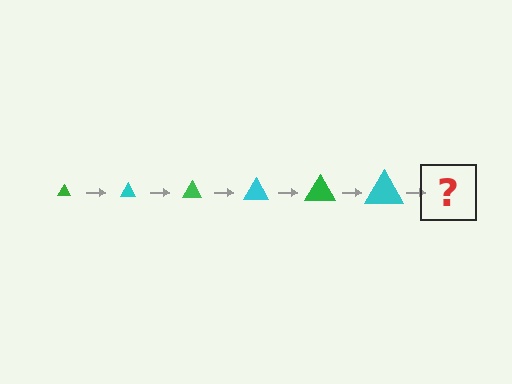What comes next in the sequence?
The next element should be a green triangle, larger than the previous one.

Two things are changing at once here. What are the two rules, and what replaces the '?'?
The two rules are that the triangle grows larger each step and the color cycles through green and cyan. The '?' should be a green triangle, larger than the previous one.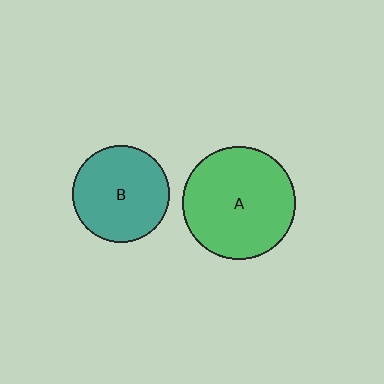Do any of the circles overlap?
No, none of the circles overlap.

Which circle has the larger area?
Circle A (green).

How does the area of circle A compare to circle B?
Approximately 1.4 times.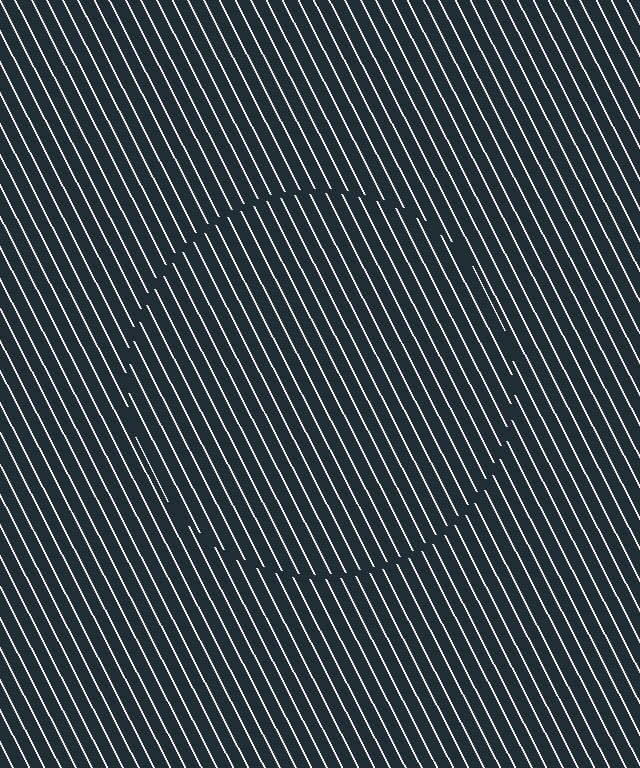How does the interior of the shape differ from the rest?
The interior of the shape contains the same grating, shifted by half a period — the contour is defined by the phase discontinuity where line-ends from the inner and outer gratings abut.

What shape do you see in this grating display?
An illusory circle. The interior of the shape contains the same grating, shifted by half a period — the contour is defined by the phase discontinuity where line-ends from the inner and outer gratings abut.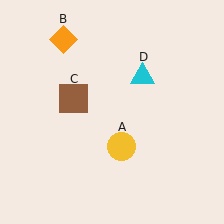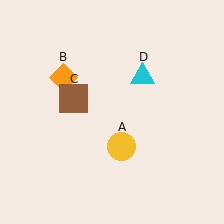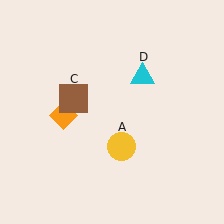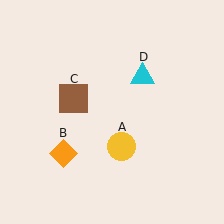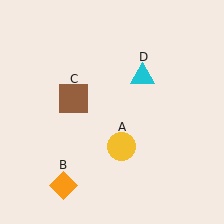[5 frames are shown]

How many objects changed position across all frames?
1 object changed position: orange diamond (object B).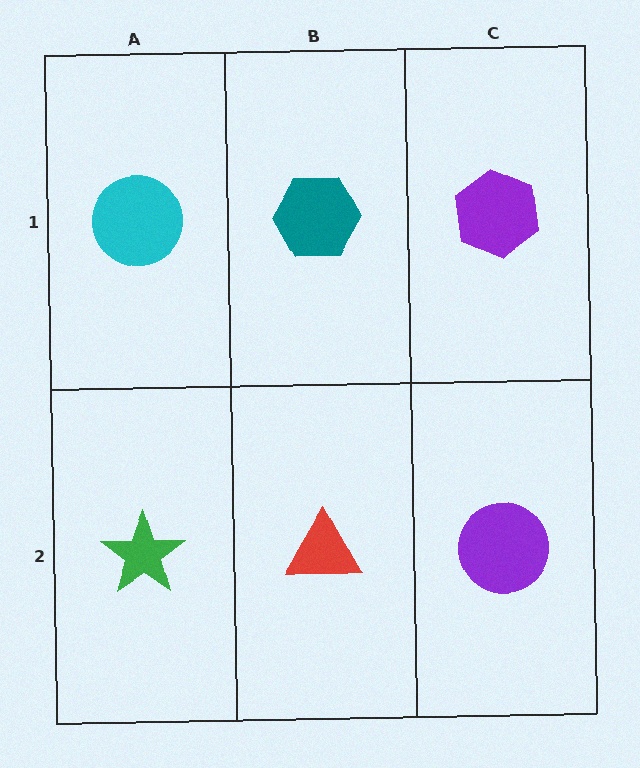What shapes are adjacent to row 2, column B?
A teal hexagon (row 1, column B), a green star (row 2, column A), a purple circle (row 2, column C).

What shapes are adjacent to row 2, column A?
A cyan circle (row 1, column A), a red triangle (row 2, column B).